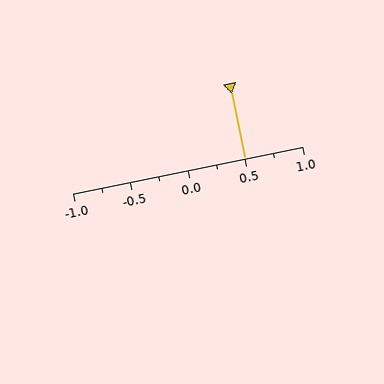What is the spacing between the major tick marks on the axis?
The major ticks are spaced 0.5 apart.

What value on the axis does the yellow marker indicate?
The marker indicates approximately 0.5.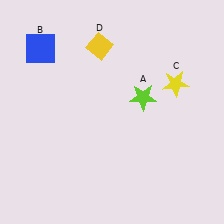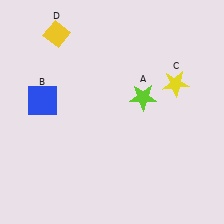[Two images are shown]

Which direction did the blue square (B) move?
The blue square (B) moved down.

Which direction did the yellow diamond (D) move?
The yellow diamond (D) moved left.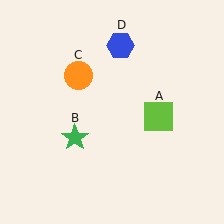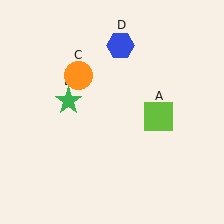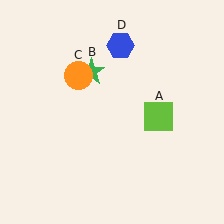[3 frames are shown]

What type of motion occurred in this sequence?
The green star (object B) rotated clockwise around the center of the scene.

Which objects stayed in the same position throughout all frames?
Lime square (object A) and orange circle (object C) and blue hexagon (object D) remained stationary.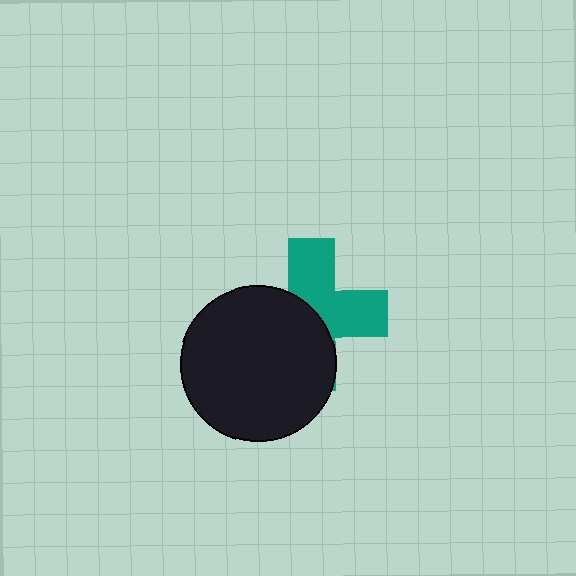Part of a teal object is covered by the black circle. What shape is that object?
It is a cross.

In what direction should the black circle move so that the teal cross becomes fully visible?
The black circle should move toward the lower-left. That is the shortest direction to clear the overlap and leave the teal cross fully visible.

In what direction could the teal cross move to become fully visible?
The teal cross could move toward the upper-right. That would shift it out from behind the black circle entirely.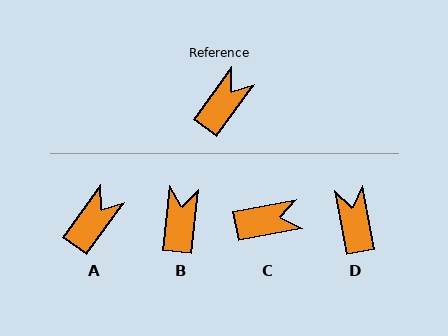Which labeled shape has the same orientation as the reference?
A.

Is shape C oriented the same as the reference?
No, it is off by about 43 degrees.